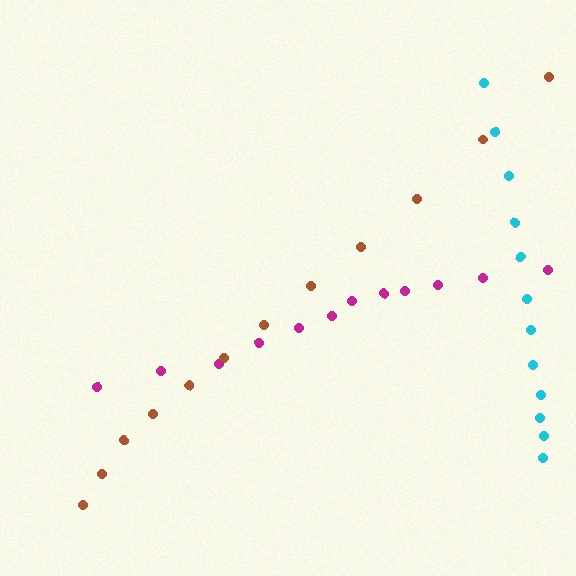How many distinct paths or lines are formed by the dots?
There are 3 distinct paths.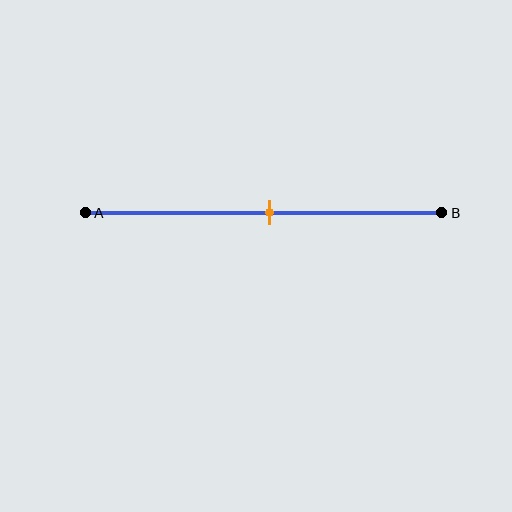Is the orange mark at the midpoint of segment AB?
Yes, the mark is approximately at the midpoint.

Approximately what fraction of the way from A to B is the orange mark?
The orange mark is approximately 50% of the way from A to B.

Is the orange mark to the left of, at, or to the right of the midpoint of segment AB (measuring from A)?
The orange mark is approximately at the midpoint of segment AB.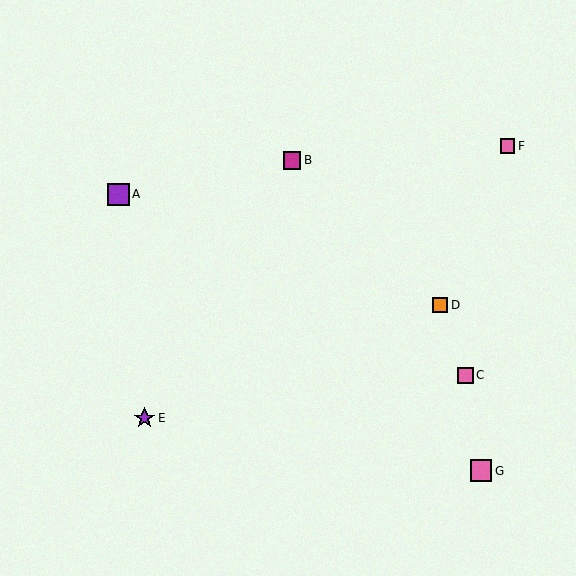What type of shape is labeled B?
Shape B is a magenta square.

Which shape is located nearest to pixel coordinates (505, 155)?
The pink square (labeled F) at (508, 146) is nearest to that location.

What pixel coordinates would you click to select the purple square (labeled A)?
Click at (118, 194) to select the purple square A.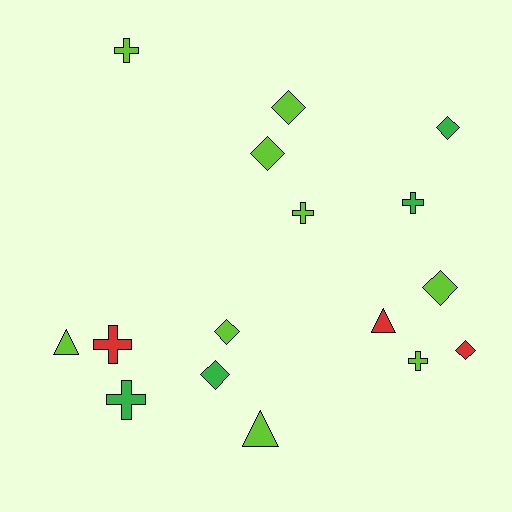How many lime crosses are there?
There are 3 lime crosses.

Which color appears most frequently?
Lime, with 9 objects.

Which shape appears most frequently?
Diamond, with 7 objects.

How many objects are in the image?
There are 16 objects.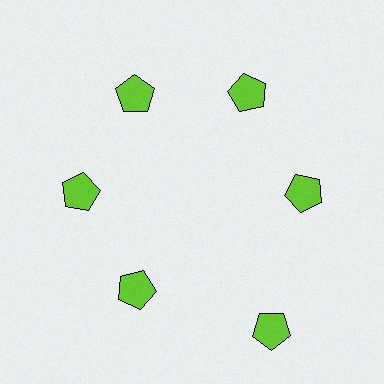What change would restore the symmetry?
The symmetry would be restored by moving it inward, back onto the ring so that all 6 pentagons sit at equal angles and equal distance from the center.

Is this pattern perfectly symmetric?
No. The 6 lime pentagons are arranged in a ring, but one element near the 5 o'clock position is pushed outward from the center, breaking the 6-fold rotational symmetry.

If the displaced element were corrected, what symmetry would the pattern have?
It would have 6-fold rotational symmetry — the pattern would map onto itself every 60 degrees.